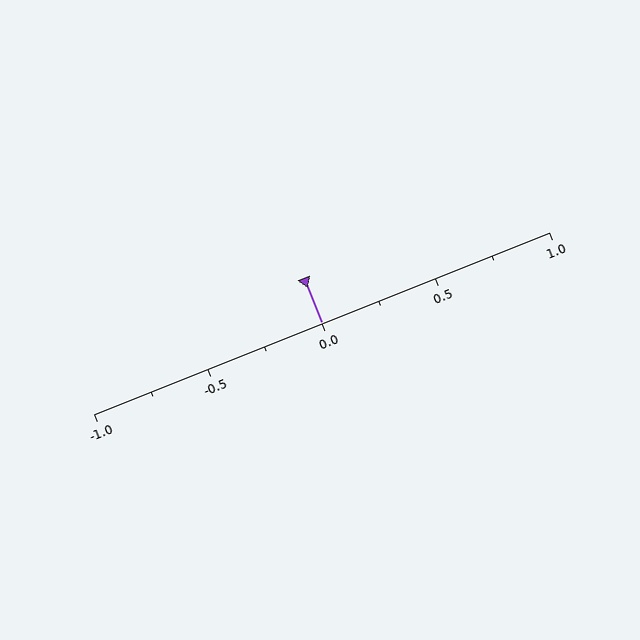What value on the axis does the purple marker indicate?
The marker indicates approximately 0.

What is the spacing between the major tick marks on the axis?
The major ticks are spaced 0.5 apart.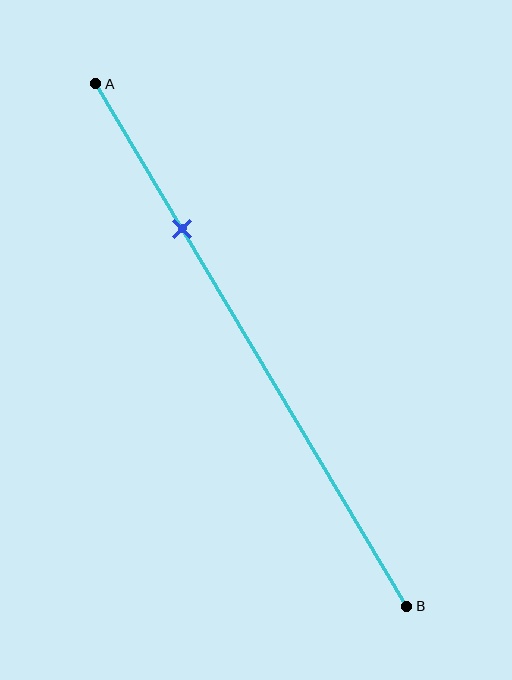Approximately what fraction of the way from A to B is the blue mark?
The blue mark is approximately 30% of the way from A to B.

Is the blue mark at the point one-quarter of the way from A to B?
Yes, the mark is approximately at the one-quarter point.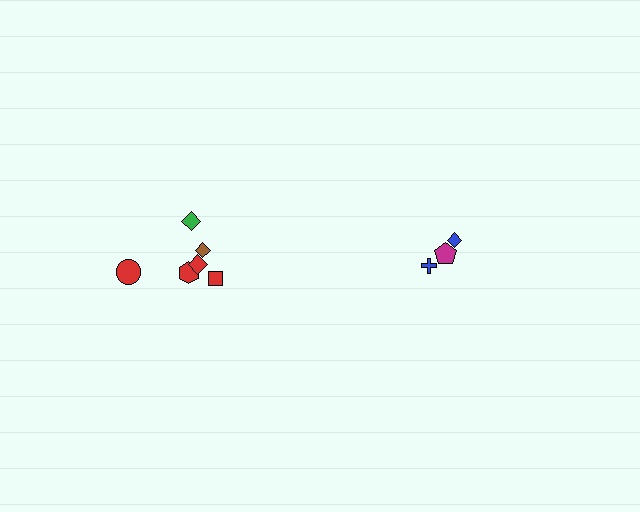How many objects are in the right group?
There are 3 objects.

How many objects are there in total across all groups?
There are 9 objects.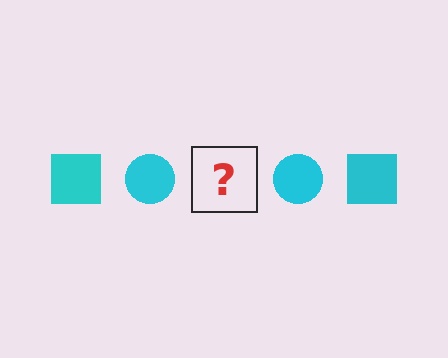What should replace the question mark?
The question mark should be replaced with a cyan square.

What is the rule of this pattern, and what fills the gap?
The rule is that the pattern cycles through square, circle shapes in cyan. The gap should be filled with a cyan square.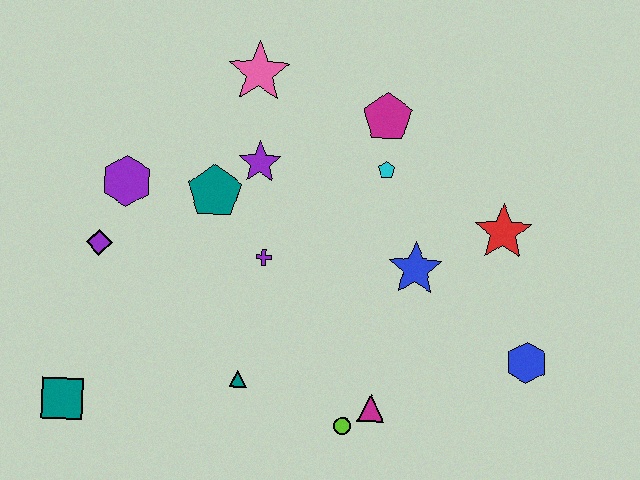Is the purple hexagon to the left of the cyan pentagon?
Yes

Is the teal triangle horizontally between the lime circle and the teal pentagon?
Yes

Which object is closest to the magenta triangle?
The lime circle is closest to the magenta triangle.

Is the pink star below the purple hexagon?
No